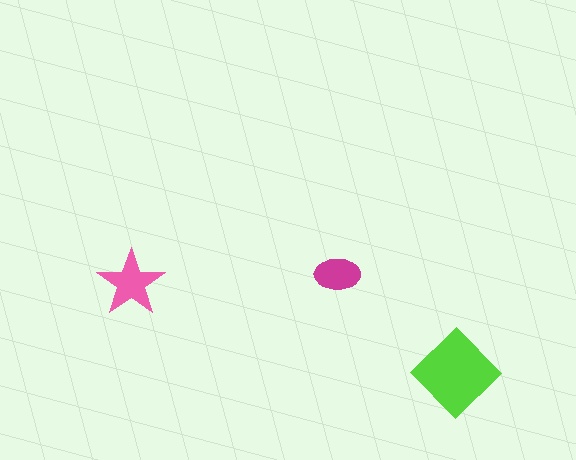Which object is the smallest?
The magenta ellipse.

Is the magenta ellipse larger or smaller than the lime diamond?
Smaller.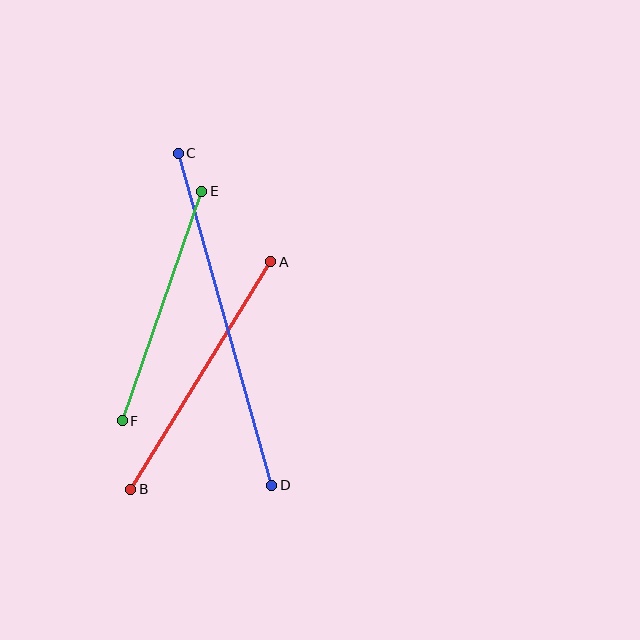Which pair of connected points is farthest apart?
Points C and D are farthest apart.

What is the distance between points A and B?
The distance is approximately 267 pixels.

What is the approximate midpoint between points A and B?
The midpoint is at approximately (201, 376) pixels.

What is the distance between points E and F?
The distance is approximately 243 pixels.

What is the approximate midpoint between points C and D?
The midpoint is at approximately (225, 319) pixels.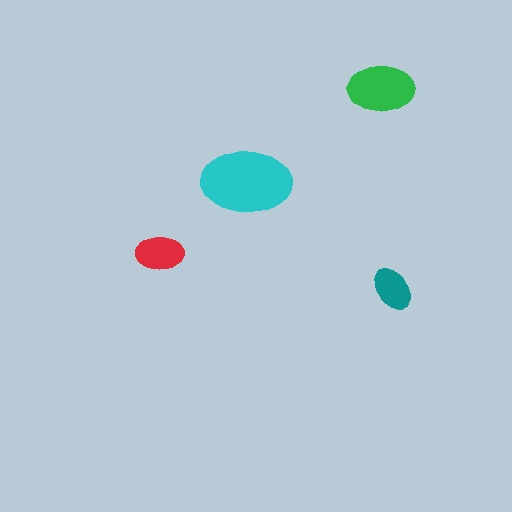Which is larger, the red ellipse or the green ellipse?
The green one.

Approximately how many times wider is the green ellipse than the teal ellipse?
About 1.5 times wider.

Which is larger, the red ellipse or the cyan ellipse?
The cyan one.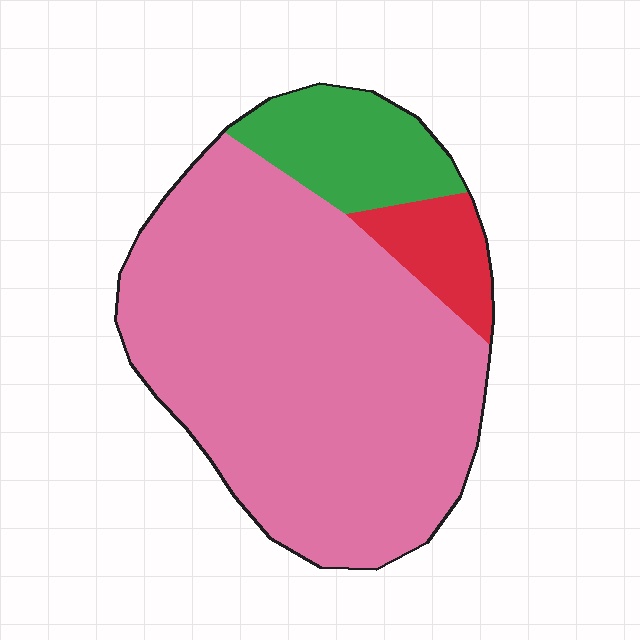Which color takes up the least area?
Red, at roughly 10%.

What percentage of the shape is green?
Green takes up about one eighth (1/8) of the shape.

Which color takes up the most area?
Pink, at roughly 75%.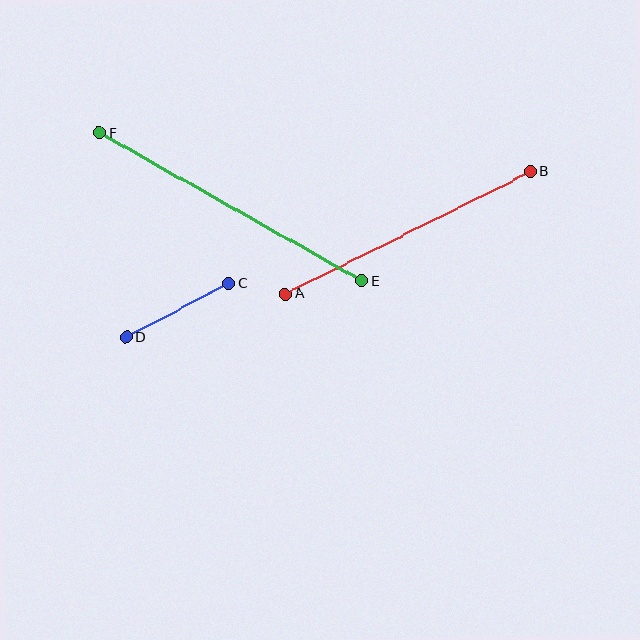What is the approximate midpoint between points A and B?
The midpoint is at approximately (408, 233) pixels.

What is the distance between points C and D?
The distance is approximately 116 pixels.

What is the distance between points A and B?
The distance is approximately 274 pixels.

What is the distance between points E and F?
The distance is approximately 302 pixels.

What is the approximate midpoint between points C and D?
The midpoint is at approximately (178, 310) pixels.